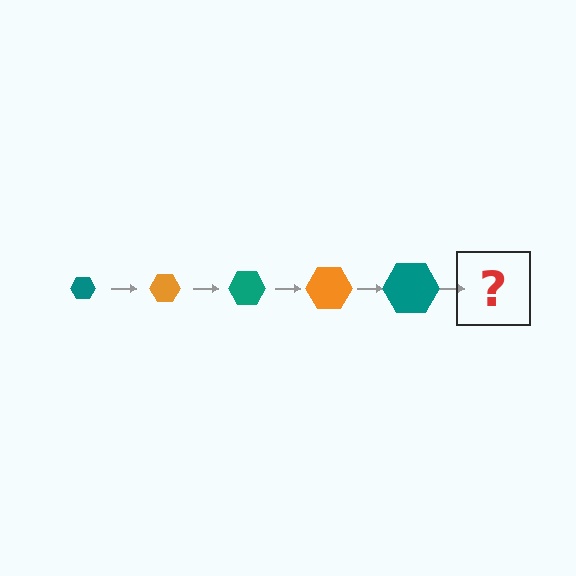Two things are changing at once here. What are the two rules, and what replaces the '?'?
The two rules are that the hexagon grows larger each step and the color cycles through teal and orange. The '?' should be an orange hexagon, larger than the previous one.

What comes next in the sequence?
The next element should be an orange hexagon, larger than the previous one.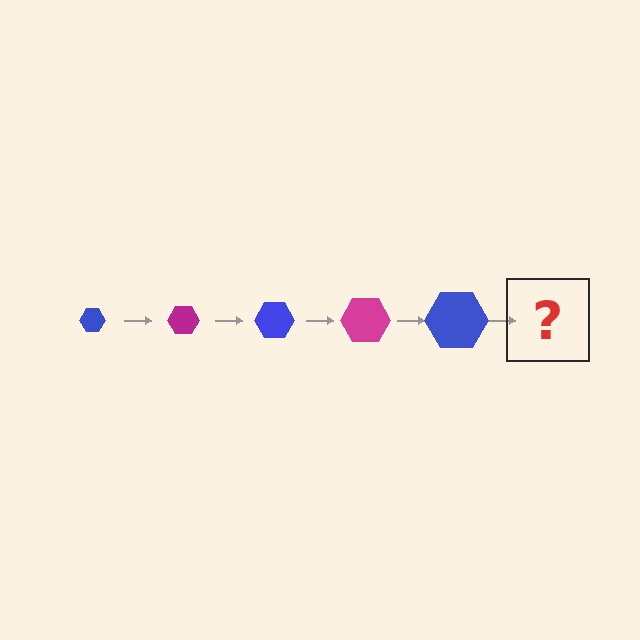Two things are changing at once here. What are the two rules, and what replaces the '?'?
The two rules are that the hexagon grows larger each step and the color cycles through blue and magenta. The '?' should be a magenta hexagon, larger than the previous one.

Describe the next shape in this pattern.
It should be a magenta hexagon, larger than the previous one.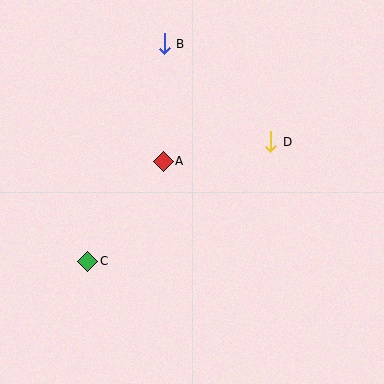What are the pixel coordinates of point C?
Point C is at (88, 261).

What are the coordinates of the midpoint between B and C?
The midpoint between B and C is at (126, 152).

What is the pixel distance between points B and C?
The distance between B and C is 231 pixels.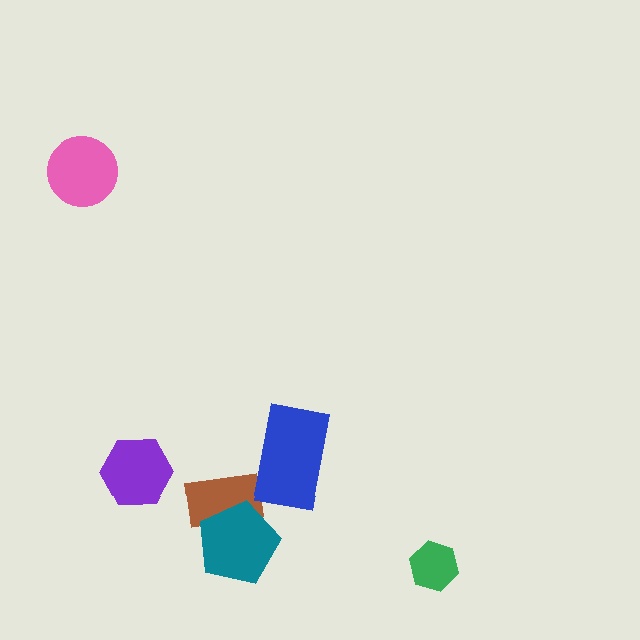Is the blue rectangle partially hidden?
No, no other shape covers it.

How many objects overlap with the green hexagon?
0 objects overlap with the green hexagon.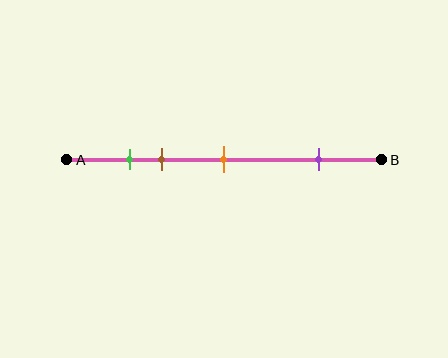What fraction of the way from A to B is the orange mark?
The orange mark is approximately 50% (0.5) of the way from A to B.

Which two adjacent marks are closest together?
The green and brown marks are the closest adjacent pair.